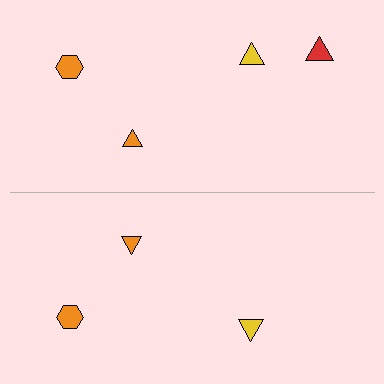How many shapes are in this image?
There are 7 shapes in this image.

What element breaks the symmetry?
A red triangle is missing from the bottom side.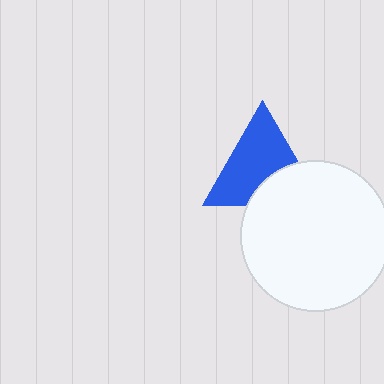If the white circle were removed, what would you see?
You would see the complete blue triangle.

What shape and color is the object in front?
The object in front is a white circle.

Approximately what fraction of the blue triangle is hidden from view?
Roughly 32% of the blue triangle is hidden behind the white circle.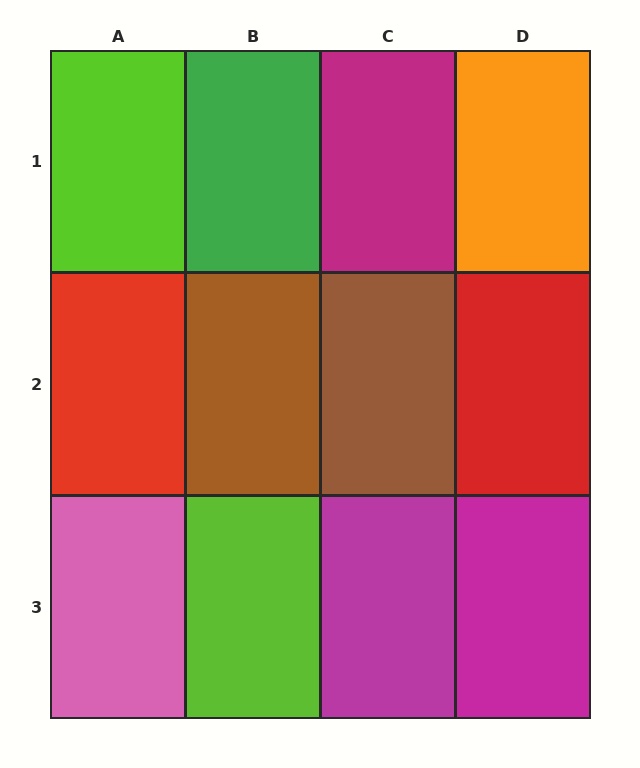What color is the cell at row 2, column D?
Red.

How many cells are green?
1 cell is green.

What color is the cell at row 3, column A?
Pink.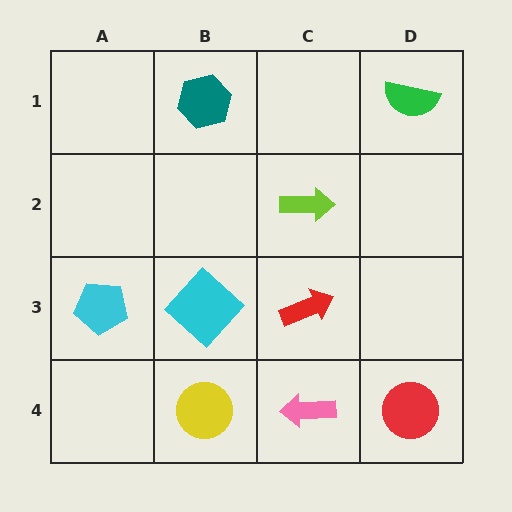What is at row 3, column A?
A cyan pentagon.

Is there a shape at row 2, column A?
No, that cell is empty.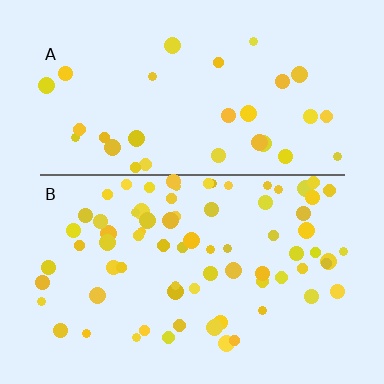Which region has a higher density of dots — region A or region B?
B (the bottom).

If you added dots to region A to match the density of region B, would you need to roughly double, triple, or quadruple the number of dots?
Approximately double.